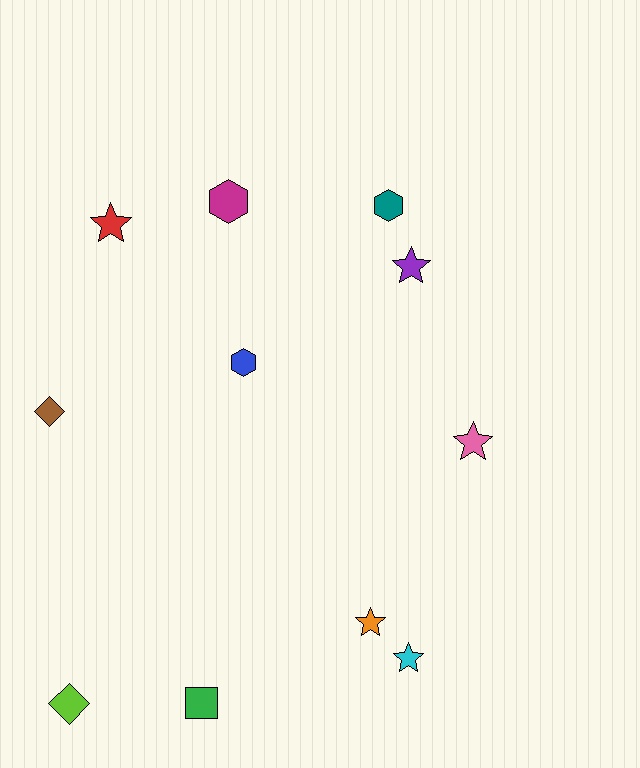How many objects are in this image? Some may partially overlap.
There are 11 objects.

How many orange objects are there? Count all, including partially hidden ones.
There is 1 orange object.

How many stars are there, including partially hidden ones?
There are 5 stars.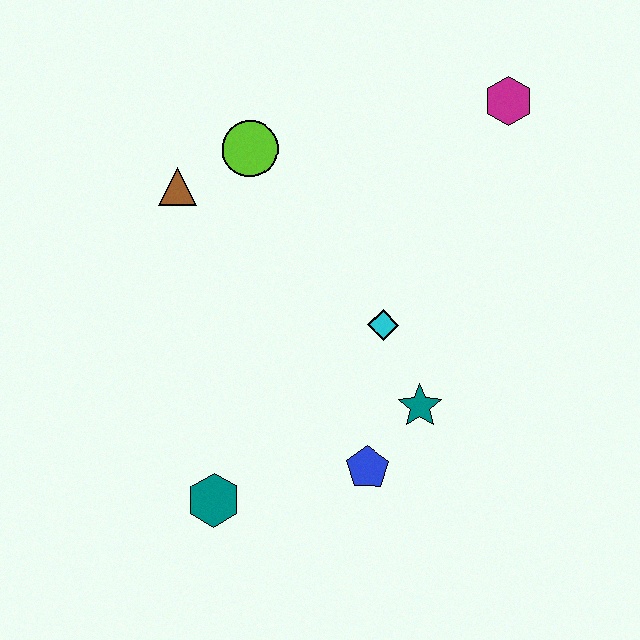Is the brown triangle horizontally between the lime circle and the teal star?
No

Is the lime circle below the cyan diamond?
No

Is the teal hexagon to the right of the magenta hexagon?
No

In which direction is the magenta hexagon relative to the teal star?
The magenta hexagon is above the teal star.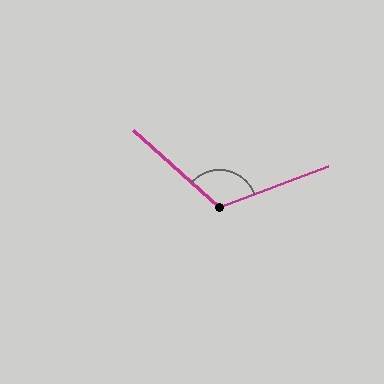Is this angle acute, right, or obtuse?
It is obtuse.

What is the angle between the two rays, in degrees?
Approximately 118 degrees.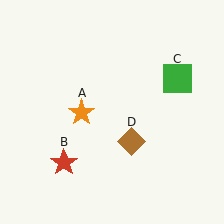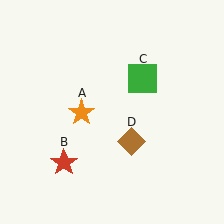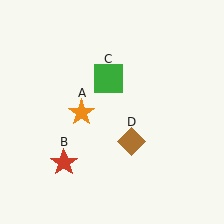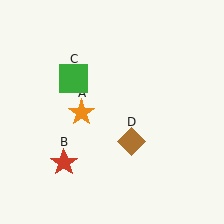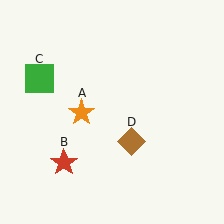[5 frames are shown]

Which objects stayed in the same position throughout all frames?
Orange star (object A) and red star (object B) and brown diamond (object D) remained stationary.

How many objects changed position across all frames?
1 object changed position: green square (object C).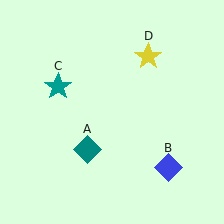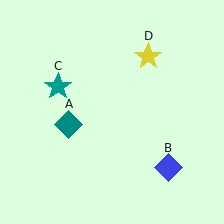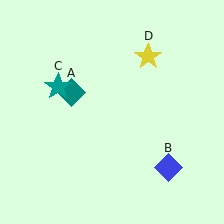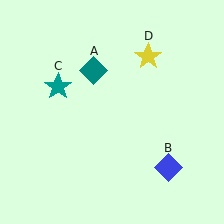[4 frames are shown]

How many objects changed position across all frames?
1 object changed position: teal diamond (object A).